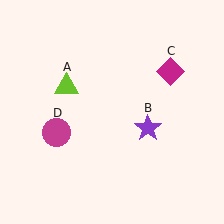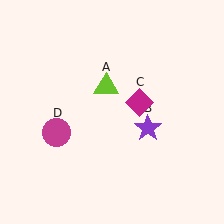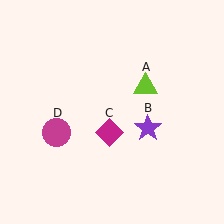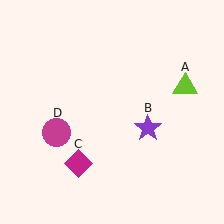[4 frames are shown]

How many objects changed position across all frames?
2 objects changed position: lime triangle (object A), magenta diamond (object C).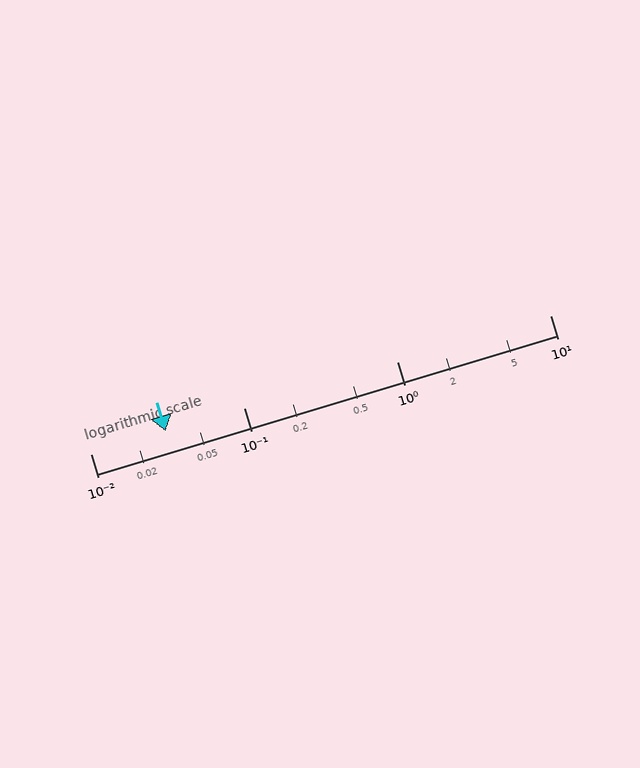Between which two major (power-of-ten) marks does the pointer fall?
The pointer is between 0.01 and 0.1.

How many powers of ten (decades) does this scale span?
The scale spans 3 decades, from 0.01 to 10.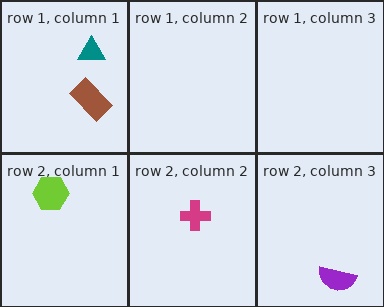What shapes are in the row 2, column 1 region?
The lime hexagon.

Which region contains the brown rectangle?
The row 1, column 1 region.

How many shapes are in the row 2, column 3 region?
1.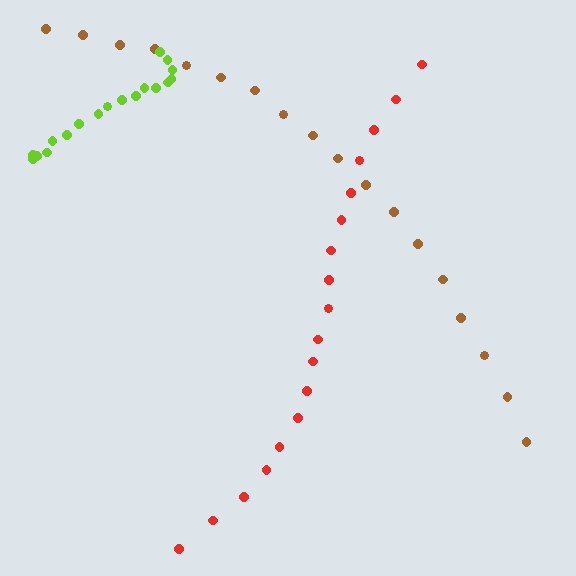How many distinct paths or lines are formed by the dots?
There are 3 distinct paths.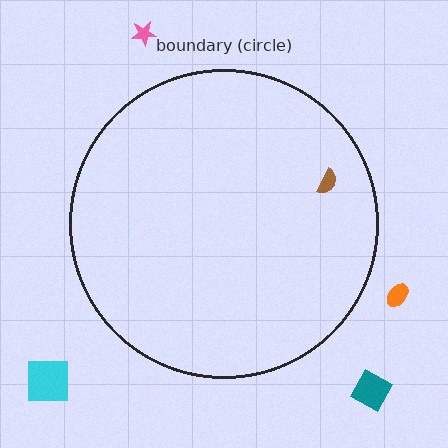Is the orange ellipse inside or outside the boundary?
Outside.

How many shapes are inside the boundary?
1 inside, 4 outside.